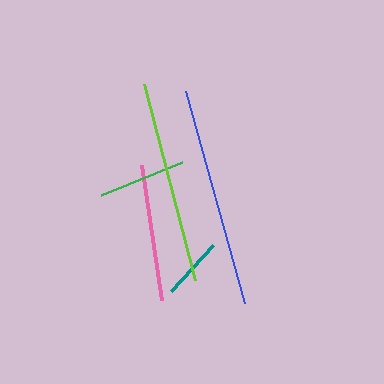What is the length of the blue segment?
The blue segment is approximately 220 pixels long.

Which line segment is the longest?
The blue line is the longest at approximately 220 pixels.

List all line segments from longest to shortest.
From longest to shortest: blue, lime, pink, green, teal.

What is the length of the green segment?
The green segment is approximately 87 pixels long.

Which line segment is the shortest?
The teal line is the shortest at approximately 62 pixels.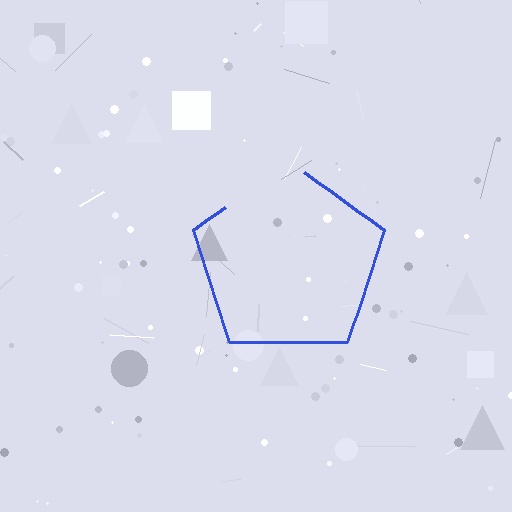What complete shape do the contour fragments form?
The contour fragments form a pentagon.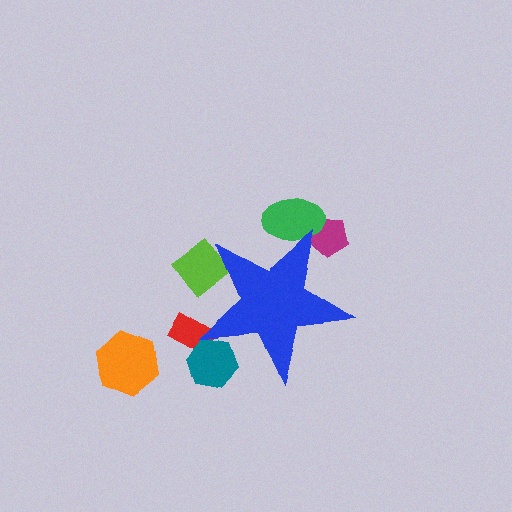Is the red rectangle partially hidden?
Yes, the red rectangle is partially hidden behind the blue star.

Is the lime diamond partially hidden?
Yes, the lime diamond is partially hidden behind the blue star.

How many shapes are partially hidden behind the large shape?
5 shapes are partially hidden.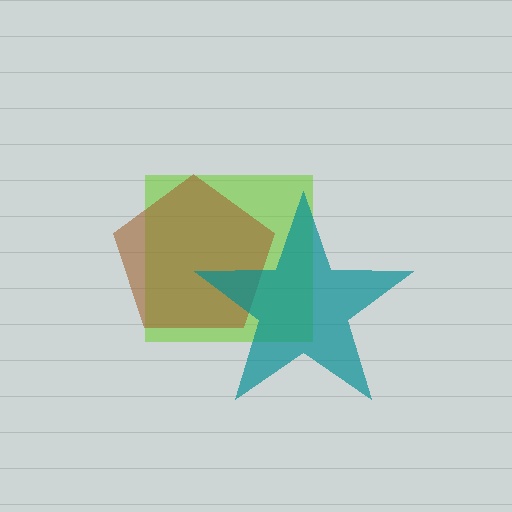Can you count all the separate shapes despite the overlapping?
Yes, there are 3 separate shapes.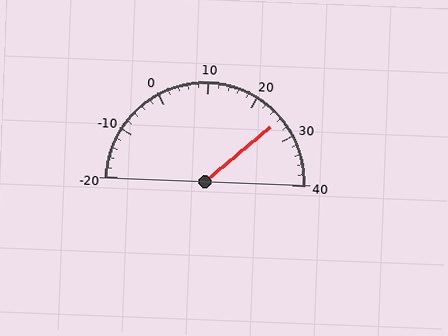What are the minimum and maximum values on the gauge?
The gauge ranges from -20 to 40.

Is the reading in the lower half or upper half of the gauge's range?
The reading is in the upper half of the range (-20 to 40).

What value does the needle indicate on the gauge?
The needle indicates approximately 26.